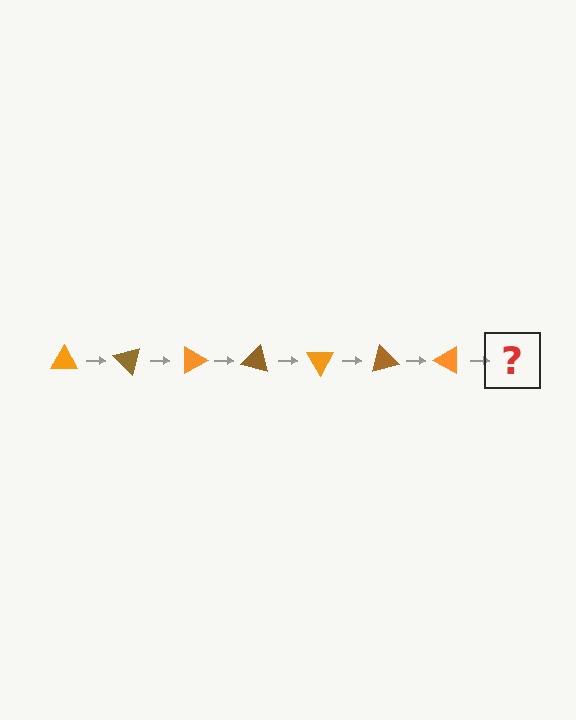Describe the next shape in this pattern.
It should be a brown triangle, rotated 315 degrees from the start.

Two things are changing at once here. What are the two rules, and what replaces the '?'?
The two rules are that it rotates 45 degrees each step and the color cycles through orange and brown. The '?' should be a brown triangle, rotated 315 degrees from the start.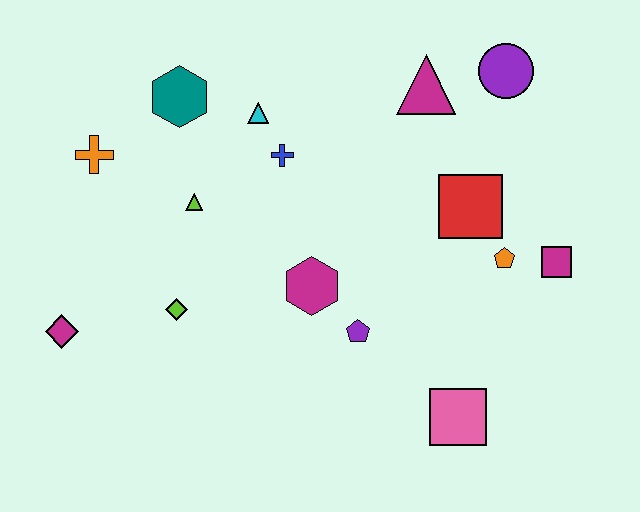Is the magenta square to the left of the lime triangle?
No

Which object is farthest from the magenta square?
The magenta diamond is farthest from the magenta square.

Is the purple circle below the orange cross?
No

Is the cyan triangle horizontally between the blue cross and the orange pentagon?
No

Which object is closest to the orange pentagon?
The magenta square is closest to the orange pentagon.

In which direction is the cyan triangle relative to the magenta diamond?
The cyan triangle is above the magenta diamond.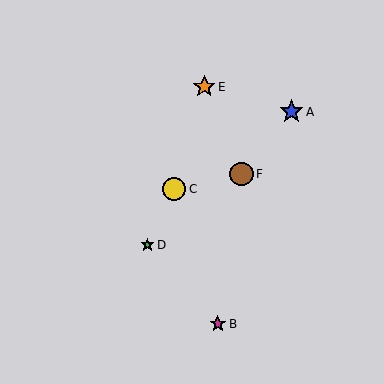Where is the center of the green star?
The center of the green star is at (147, 245).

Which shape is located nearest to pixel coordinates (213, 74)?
The orange star (labeled E) at (204, 87) is nearest to that location.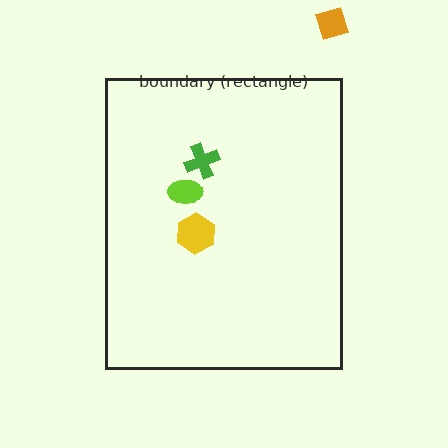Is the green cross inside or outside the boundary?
Inside.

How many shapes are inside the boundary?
3 inside, 1 outside.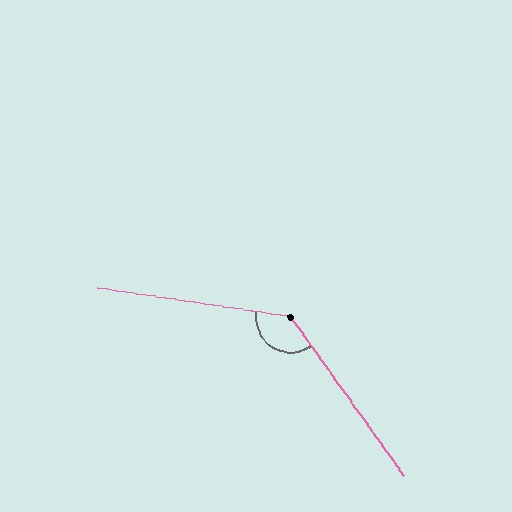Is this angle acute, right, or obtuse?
It is obtuse.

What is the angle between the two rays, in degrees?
Approximately 134 degrees.